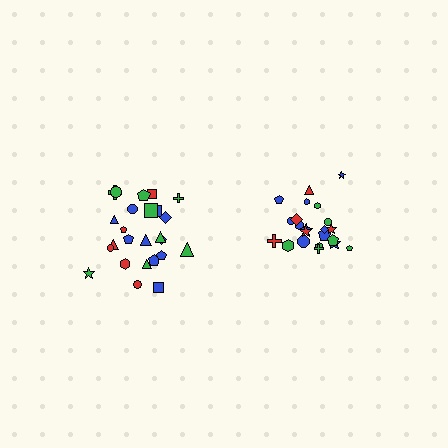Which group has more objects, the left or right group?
The left group.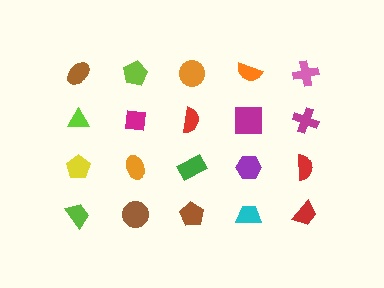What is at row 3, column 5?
A red semicircle.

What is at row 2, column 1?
A lime triangle.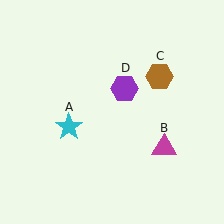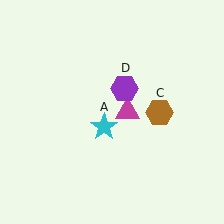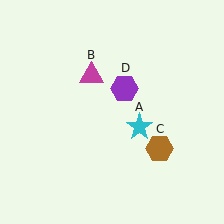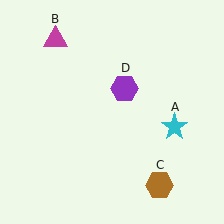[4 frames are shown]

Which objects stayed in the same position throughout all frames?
Purple hexagon (object D) remained stationary.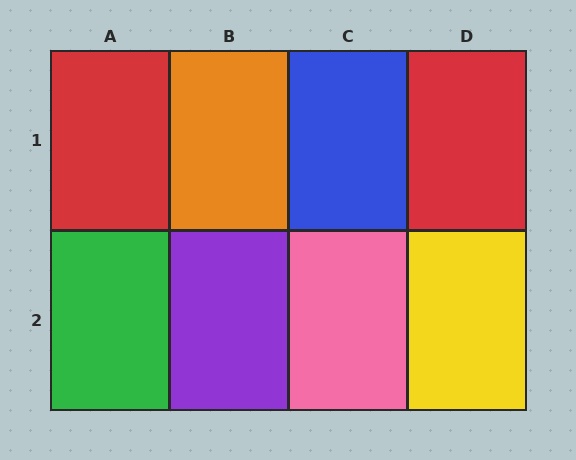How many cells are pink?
1 cell is pink.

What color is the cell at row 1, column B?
Orange.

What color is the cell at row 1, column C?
Blue.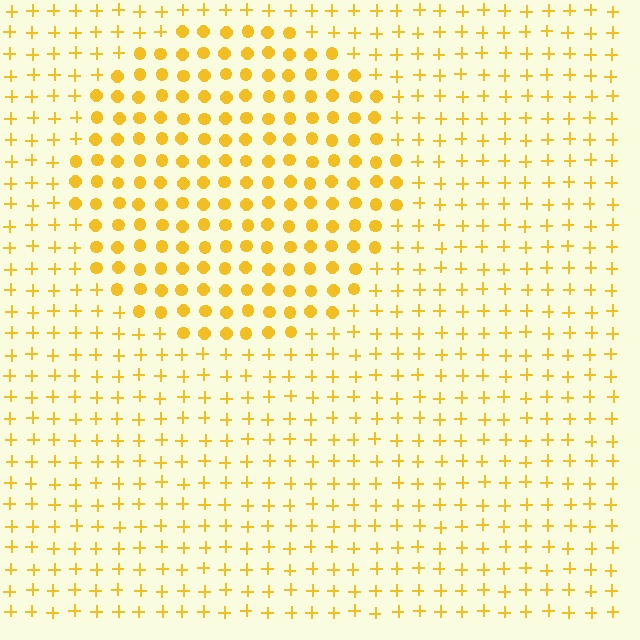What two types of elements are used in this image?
The image uses circles inside the circle region and plus signs outside it.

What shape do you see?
I see a circle.